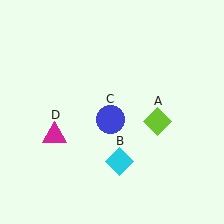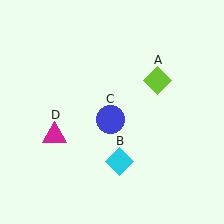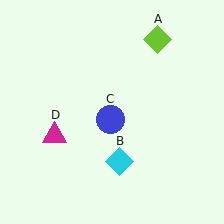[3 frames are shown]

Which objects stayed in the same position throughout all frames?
Cyan diamond (object B) and blue circle (object C) and magenta triangle (object D) remained stationary.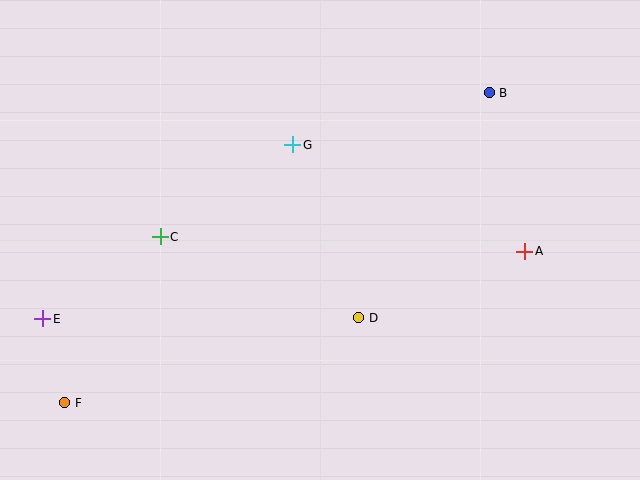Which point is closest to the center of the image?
Point D at (359, 318) is closest to the center.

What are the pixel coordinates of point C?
Point C is at (160, 237).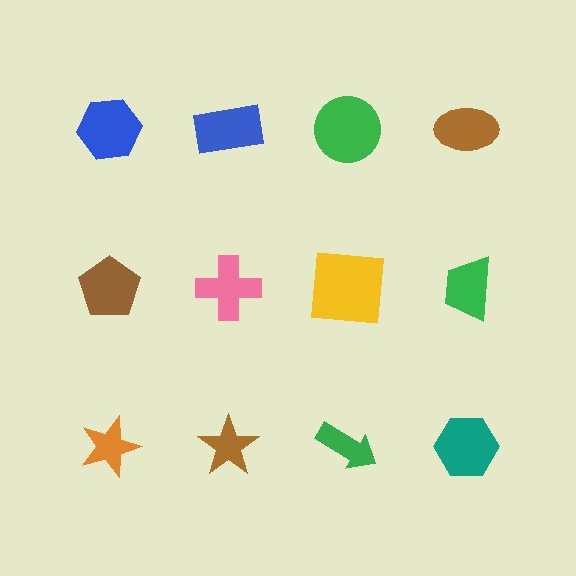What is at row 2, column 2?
A pink cross.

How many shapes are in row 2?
4 shapes.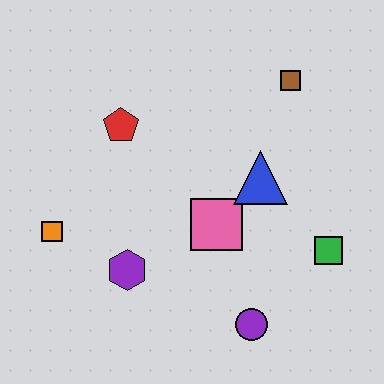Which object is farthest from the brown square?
The orange square is farthest from the brown square.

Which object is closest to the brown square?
The blue triangle is closest to the brown square.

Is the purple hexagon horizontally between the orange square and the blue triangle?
Yes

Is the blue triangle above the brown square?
No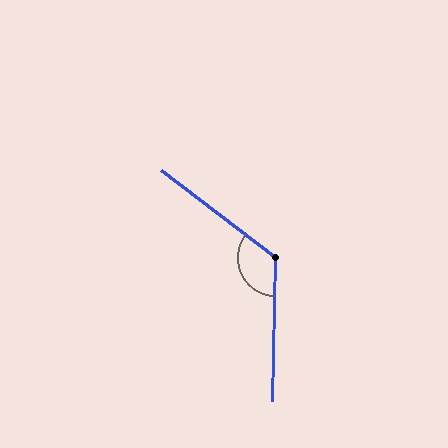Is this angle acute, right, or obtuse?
It is obtuse.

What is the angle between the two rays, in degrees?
Approximately 127 degrees.